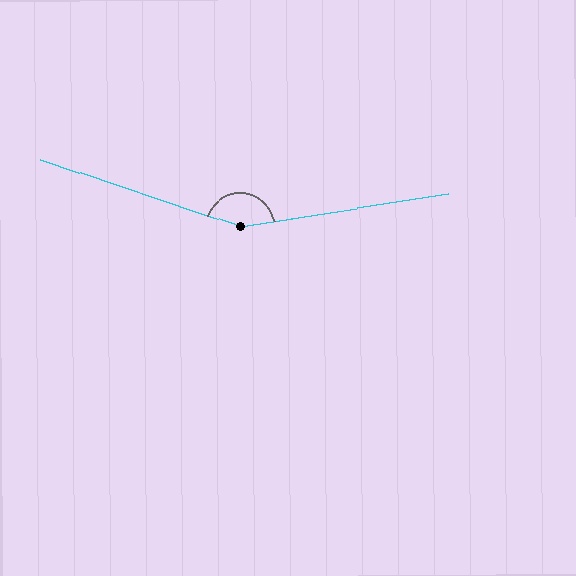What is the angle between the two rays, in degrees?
Approximately 152 degrees.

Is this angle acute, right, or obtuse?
It is obtuse.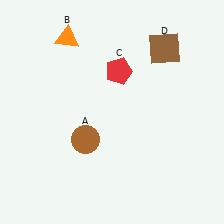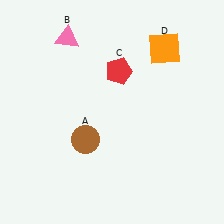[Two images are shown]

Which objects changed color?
B changed from orange to pink. D changed from brown to orange.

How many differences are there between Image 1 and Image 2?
There are 2 differences between the two images.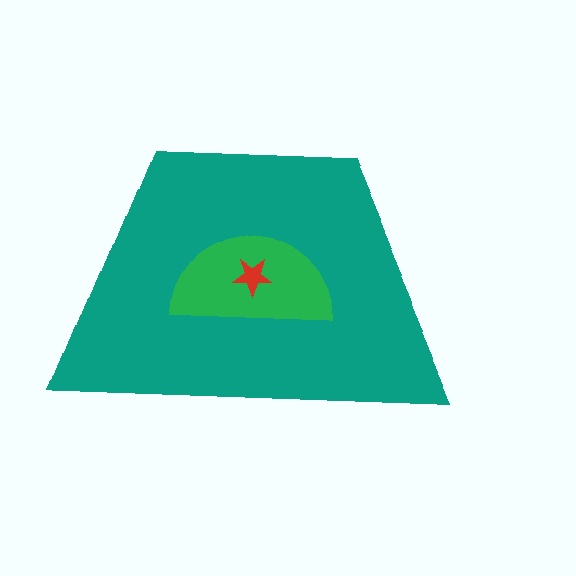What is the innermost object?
The red star.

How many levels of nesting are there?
3.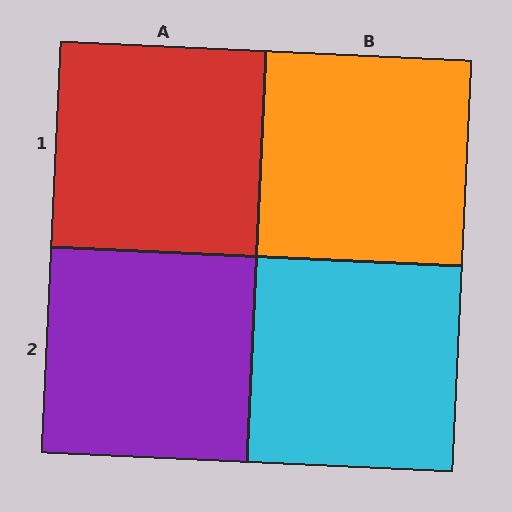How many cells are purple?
1 cell is purple.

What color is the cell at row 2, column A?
Purple.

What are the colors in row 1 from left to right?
Red, orange.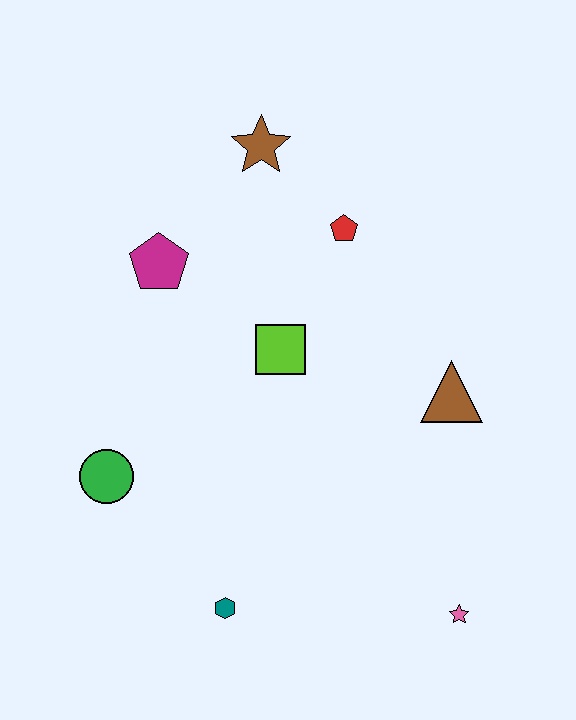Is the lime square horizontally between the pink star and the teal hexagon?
Yes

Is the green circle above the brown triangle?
No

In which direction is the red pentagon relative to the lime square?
The red pentagon is above the lime square.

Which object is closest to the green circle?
The teal hexagon is closest to the green circle.